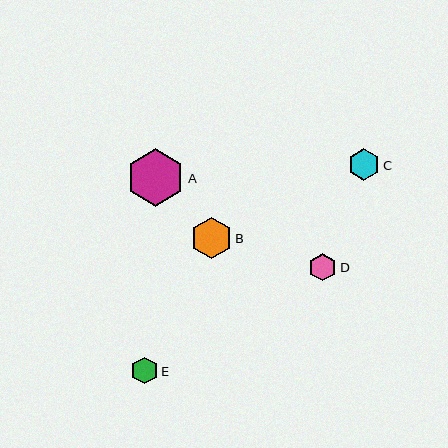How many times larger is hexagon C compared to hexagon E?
Hexagon C is approximately 1.2 times the size of hexagon E.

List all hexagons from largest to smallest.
From largest to smallest: A, B, C, D, E.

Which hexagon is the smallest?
Hexagon E is the smallest with a size of approximately 27 pixels.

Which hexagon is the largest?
Hexagon A is the largest with a size of approximately 58 pixels.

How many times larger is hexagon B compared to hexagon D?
Hexagon B is approximately 1.5 times the size of hexagon D.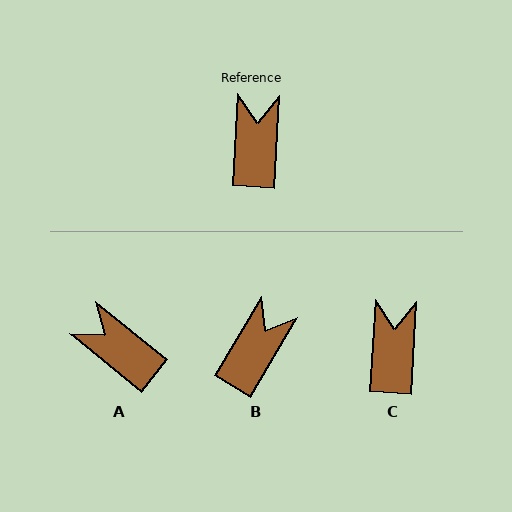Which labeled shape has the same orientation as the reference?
C.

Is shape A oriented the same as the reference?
No, it is off by about 54 degrees.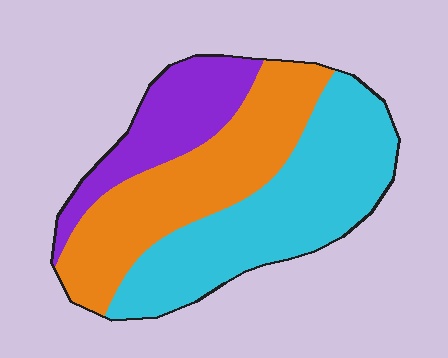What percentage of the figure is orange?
Orange takes up about three eighths (3/8) of the figure.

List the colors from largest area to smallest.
From largest to smallest: cyan, orange, purple.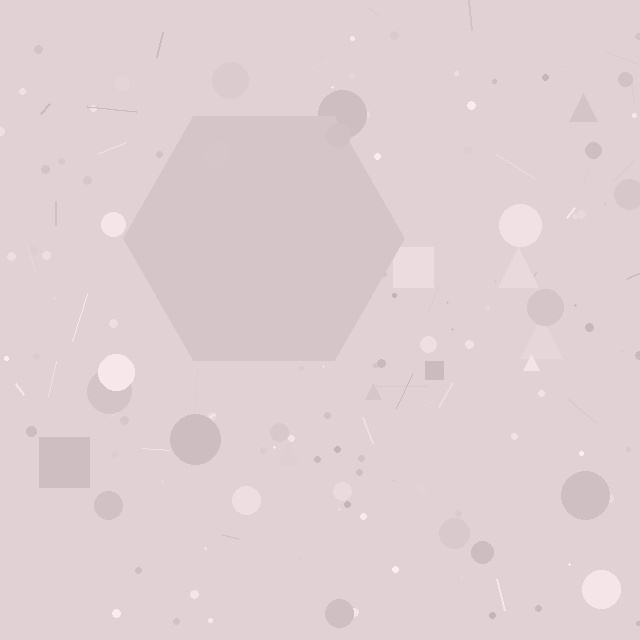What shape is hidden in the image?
A hexagon is hidden in the image.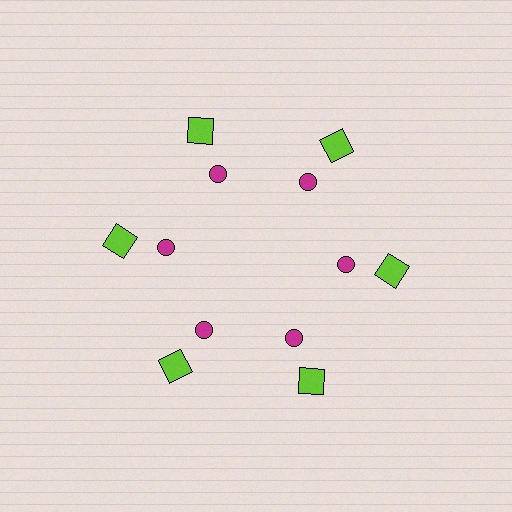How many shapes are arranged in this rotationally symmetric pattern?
There are 12 shapes, arranged in 6 groups of 2.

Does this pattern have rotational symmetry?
Yes, this pattern has 6-fold rotational symmetry. It looks the same after rotating 60 degrees around the center.